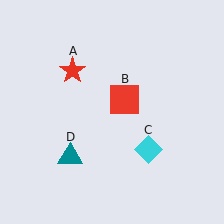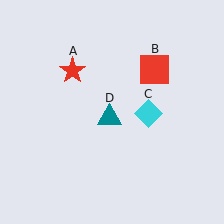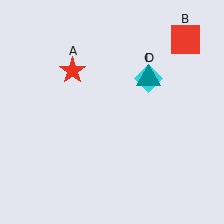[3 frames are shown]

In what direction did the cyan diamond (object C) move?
The cyan diamond (object C) moved up.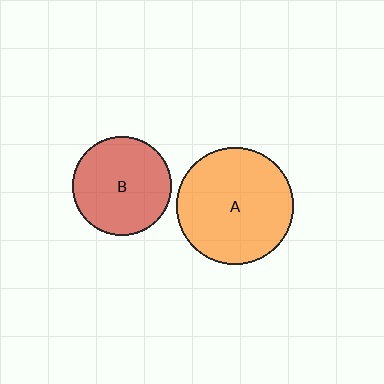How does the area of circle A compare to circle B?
Approximately 1.4 times.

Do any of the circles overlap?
No, none of the circles overlap.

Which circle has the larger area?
Circle A (orange).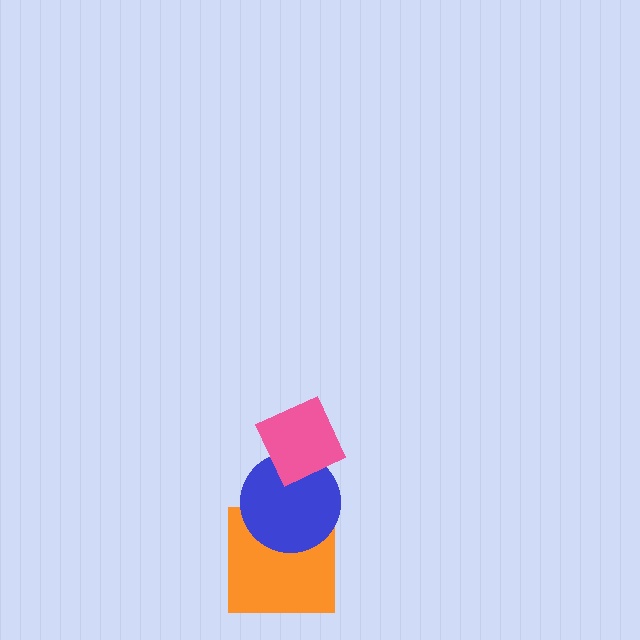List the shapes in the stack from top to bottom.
From top to bottom: the pink diamond, the blue circle, the orange square.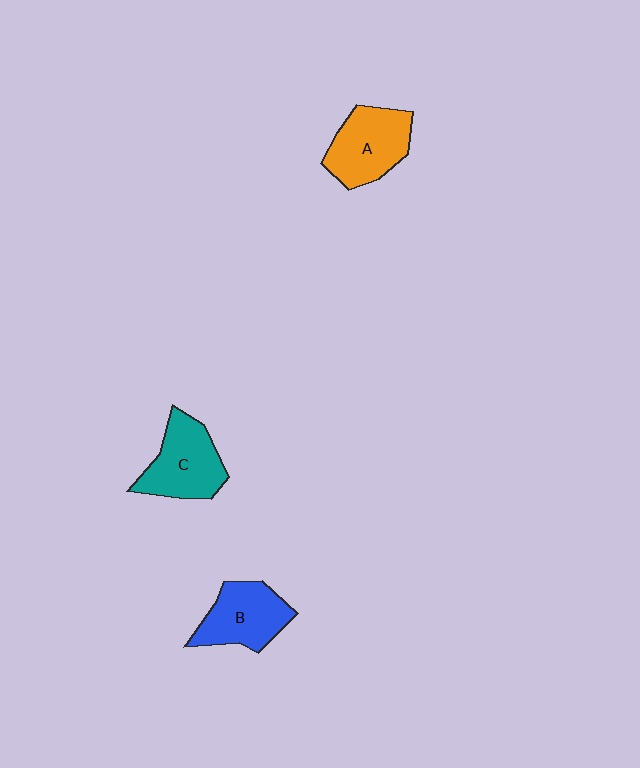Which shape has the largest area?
Shape A (orange).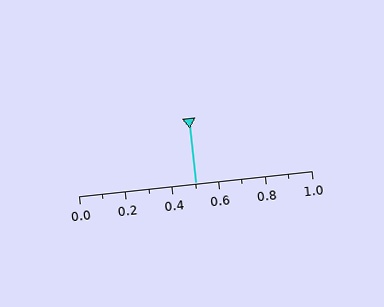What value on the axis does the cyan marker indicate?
The marker indicates approximately 0.5.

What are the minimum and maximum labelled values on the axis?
The axis runs from 0.0 to 1.0.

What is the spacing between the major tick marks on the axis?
The major ticks are spaced 0.2 apart.